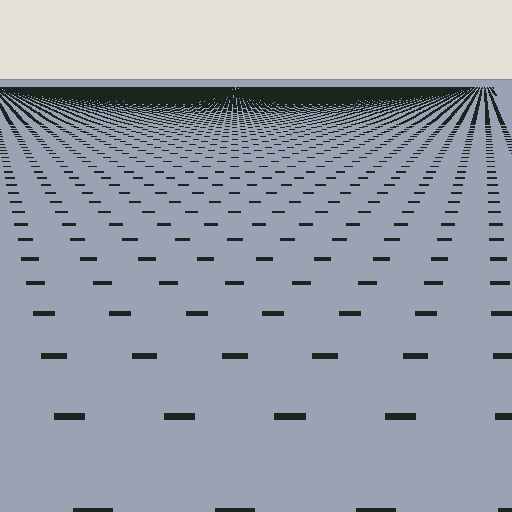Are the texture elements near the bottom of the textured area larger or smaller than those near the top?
Larger. Near the bottom, elements are closer to the viewer and appear at a bigger on-screen size.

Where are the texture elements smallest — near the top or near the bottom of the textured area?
Near the top.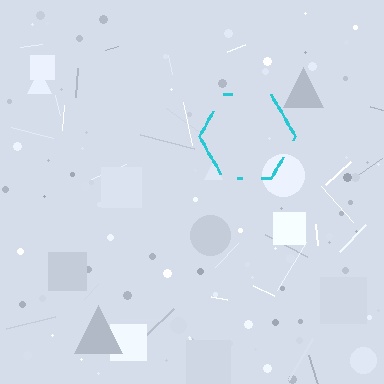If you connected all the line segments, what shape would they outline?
They would outline a hexagon.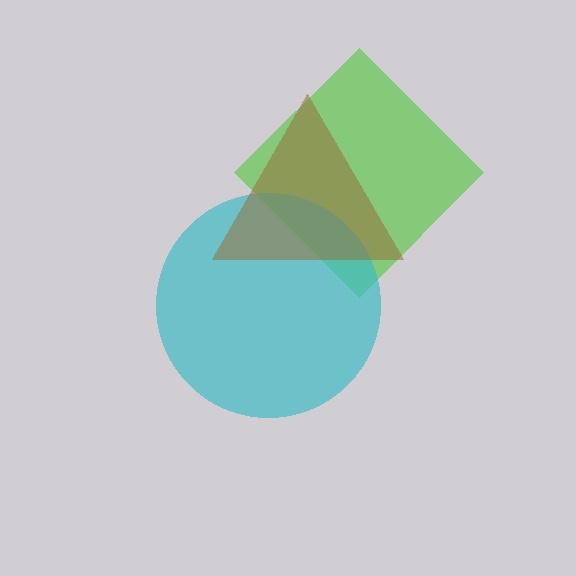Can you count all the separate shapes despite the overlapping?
Yes, there are 3 separate shapes.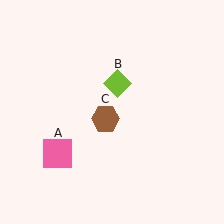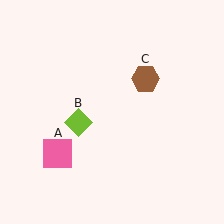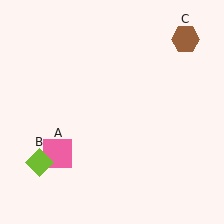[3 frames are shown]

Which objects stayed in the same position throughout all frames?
Pink square (object A) remained stationary.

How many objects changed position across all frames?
2 objects changed position: lime diamond (object B), brown hexagon (object C).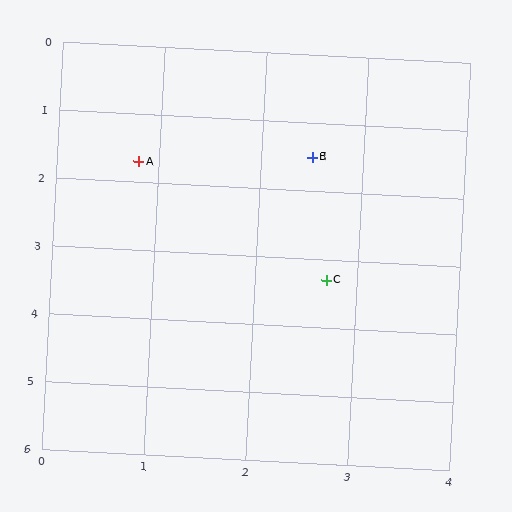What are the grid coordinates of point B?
Point B is at approximately (2.5, 1.5).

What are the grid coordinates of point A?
Point A is at approximately (0.8, 1.7).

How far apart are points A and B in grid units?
Points A and B are about 1.7 grid units apart.